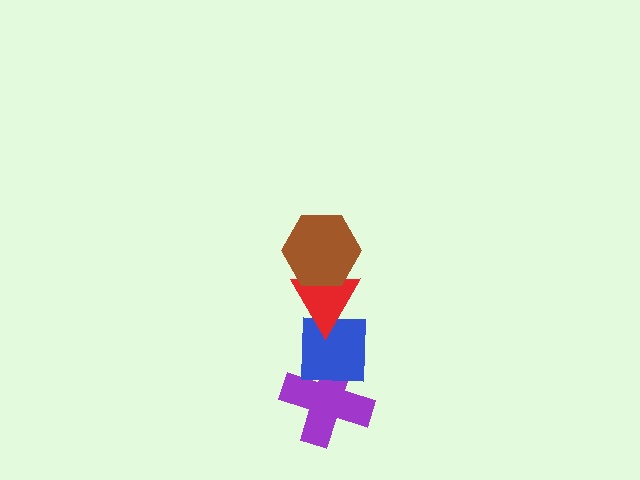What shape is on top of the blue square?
The red triangle is on top of the blue square.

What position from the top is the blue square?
The blue square is 3rd from the top.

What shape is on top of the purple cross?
The blue square is on top of the purple cross.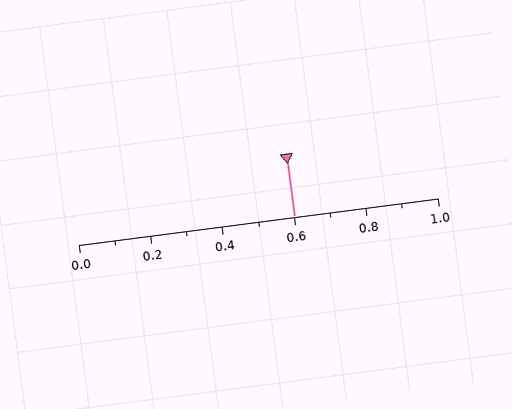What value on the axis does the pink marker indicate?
The marker indicates approximately 0.6.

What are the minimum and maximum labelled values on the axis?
The axis runs from 0.0 to 1.0.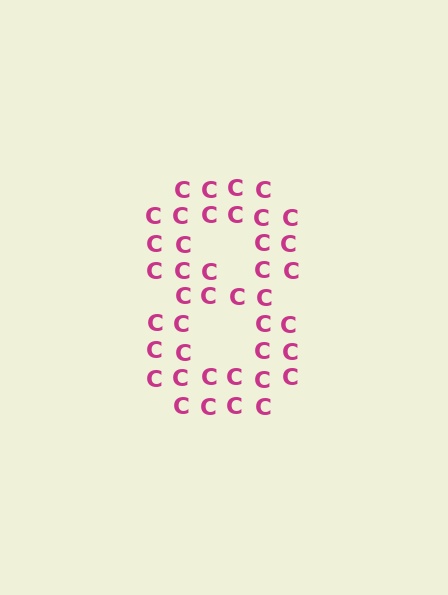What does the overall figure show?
The overall figure shows the digit 8.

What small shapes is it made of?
It is made of small letter C's.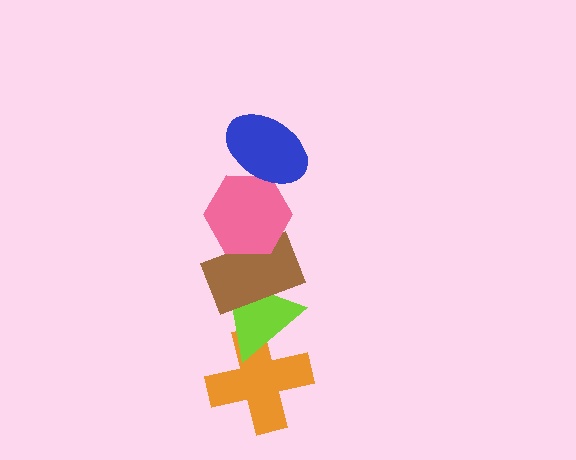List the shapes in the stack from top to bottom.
From top to bottom: the blue ellipse, the pink hexagon, the brown rectangle, the lime triangle, the orange cross.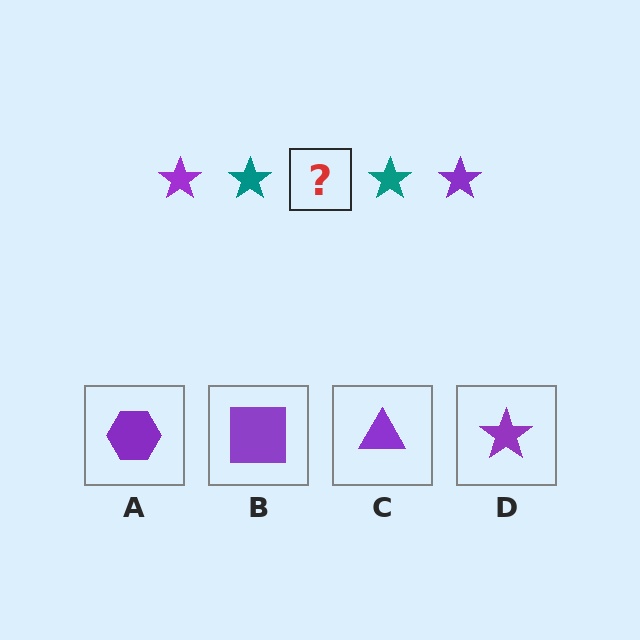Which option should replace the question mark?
Option D.